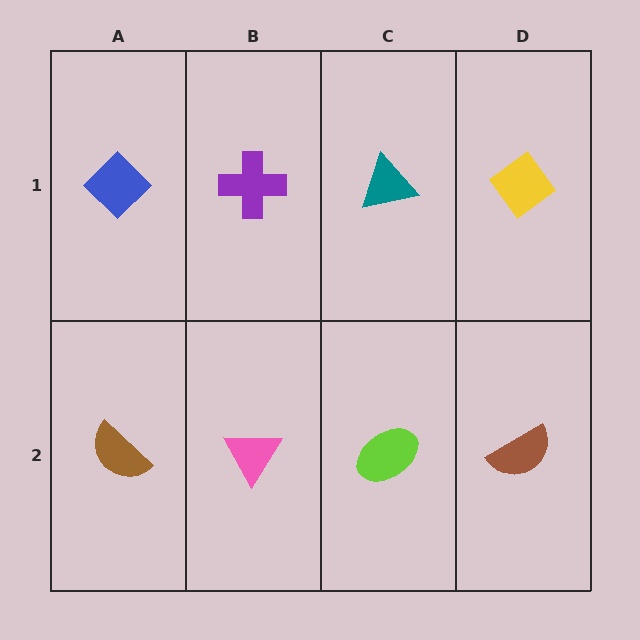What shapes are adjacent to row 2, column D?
A yellow diamond (row 1, column D), a lime ellipse (row 2, column C).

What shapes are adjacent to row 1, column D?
A brown semicircle (row 2, column D), a teal triangle (row 1, column C).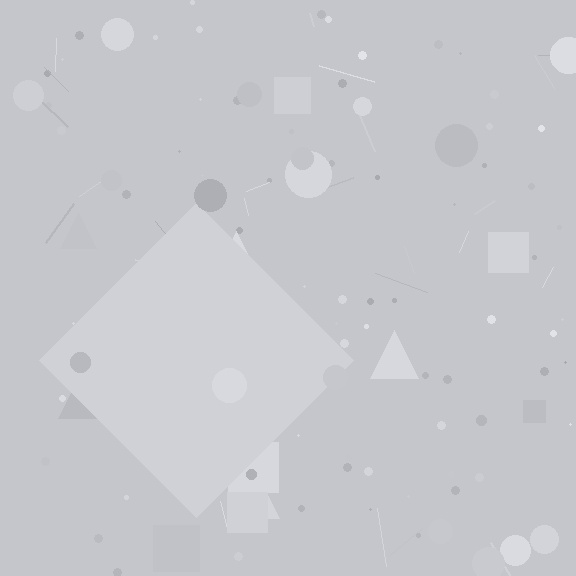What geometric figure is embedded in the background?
A diamond is embedded in the background.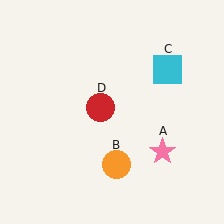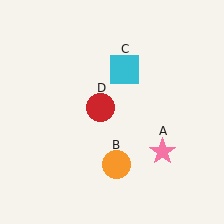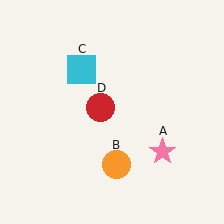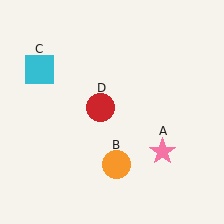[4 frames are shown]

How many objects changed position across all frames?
1 object changed position: cyan square (object C).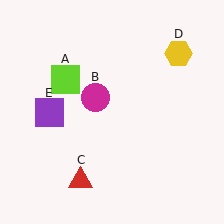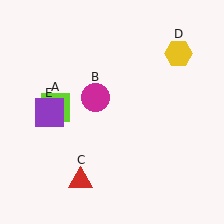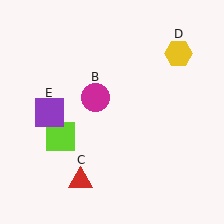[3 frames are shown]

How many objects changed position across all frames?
1 object changed position: lime square (object A).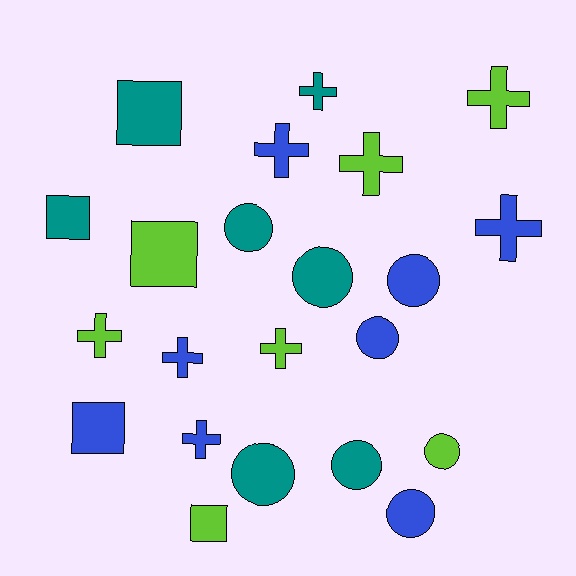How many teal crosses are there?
There is 1 teal cross.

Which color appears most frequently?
Blue, with 8 objects.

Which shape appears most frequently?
Cross, with 9 objects.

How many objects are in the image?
There are 22 objects.